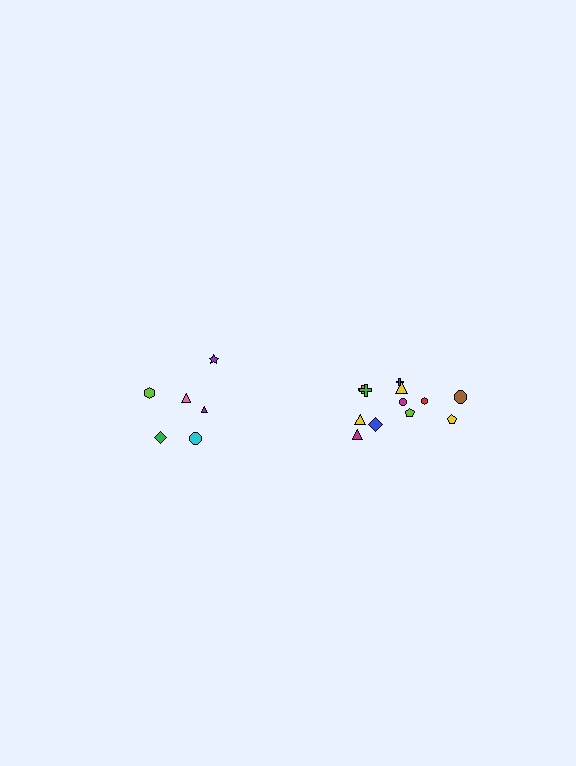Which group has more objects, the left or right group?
The right group.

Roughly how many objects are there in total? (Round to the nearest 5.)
Roughly 20 objects in total.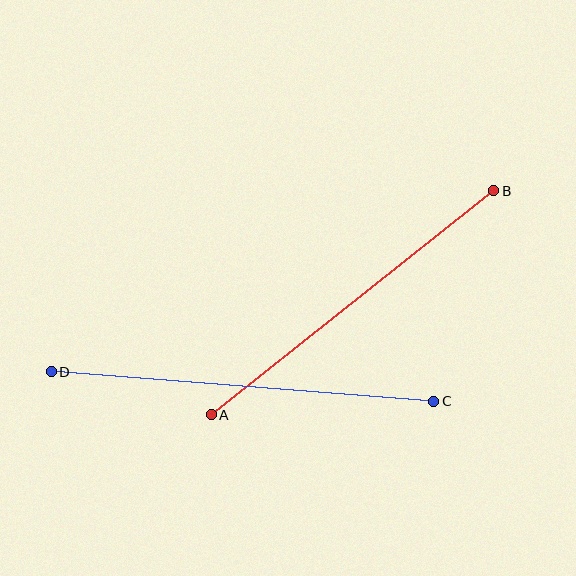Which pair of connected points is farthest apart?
Points C and D are farthest apart.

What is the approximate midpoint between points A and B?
The midpoint is at approximately (353, 303) pixels.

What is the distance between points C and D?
The distance is approximately 383 pixels.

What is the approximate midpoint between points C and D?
The midpoint is at approximately (242, 387) pixels.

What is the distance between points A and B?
The distance is approximately 361 pixels.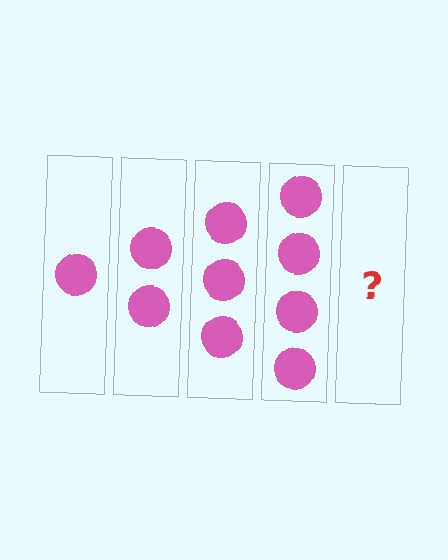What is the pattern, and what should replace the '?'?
The pattern is that each step adds one more circle. The '?' should be 5 circles.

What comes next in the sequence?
The next element should be 5 circles.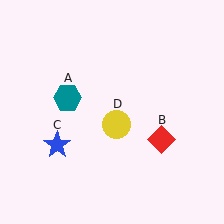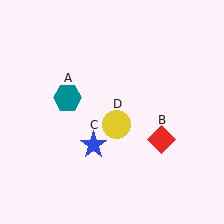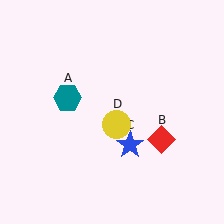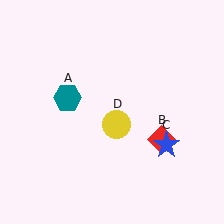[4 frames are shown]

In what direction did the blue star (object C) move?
The blue star (object C) moved right.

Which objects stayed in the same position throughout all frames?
Teal hexagon (object A) and red diamond (object B) and yellow circle (object D) remained stationary.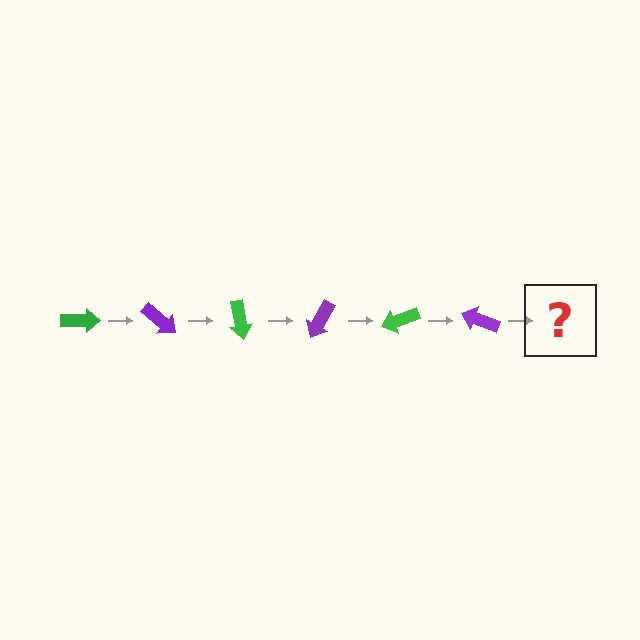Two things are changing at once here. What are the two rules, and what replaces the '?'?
The two rules are that it rotates 40 degrees each step and the color cycles through green and purple. The '?' should be a green arrow, rotated 240 degrees from the start.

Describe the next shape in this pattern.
It should be a green arrow, rotated 240 degrees from the start.